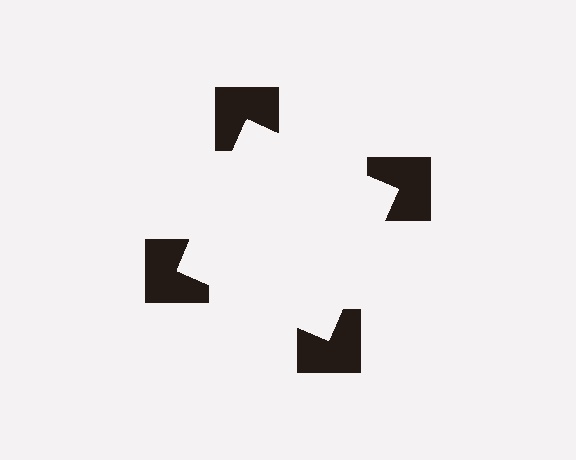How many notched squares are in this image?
There are 4 — one at each vertex of the illusory square.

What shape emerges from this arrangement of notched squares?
An illusory square — its edges are inferred from the aligned wedge cuts in the notched squares, not physically drawn.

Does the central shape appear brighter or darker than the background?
It typically appears slightly brighter than the background, even though no actual brightness change is drawn.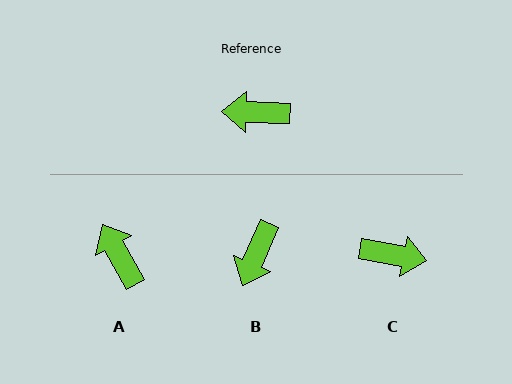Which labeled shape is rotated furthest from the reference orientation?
C, about 172 degrees away.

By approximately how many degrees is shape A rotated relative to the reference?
Approximately 59 degrees clockwise.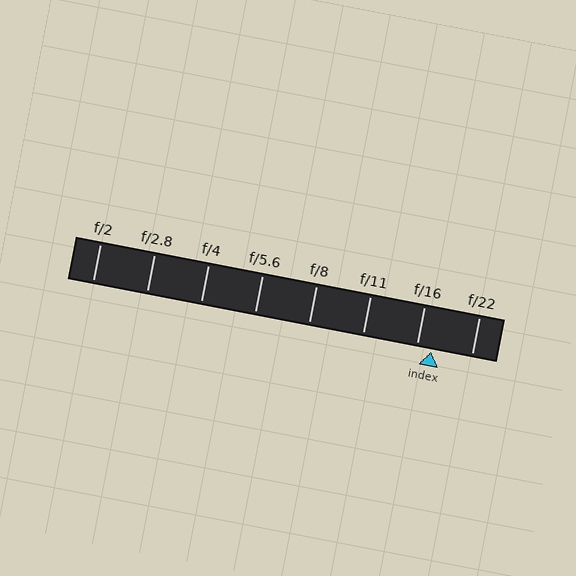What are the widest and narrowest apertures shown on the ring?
The widest aperture shown is f/2 and the narrowest is f/22.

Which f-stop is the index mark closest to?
The index mark is closest to f/16.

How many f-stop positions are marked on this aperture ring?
There are 8 f-stop positions marked.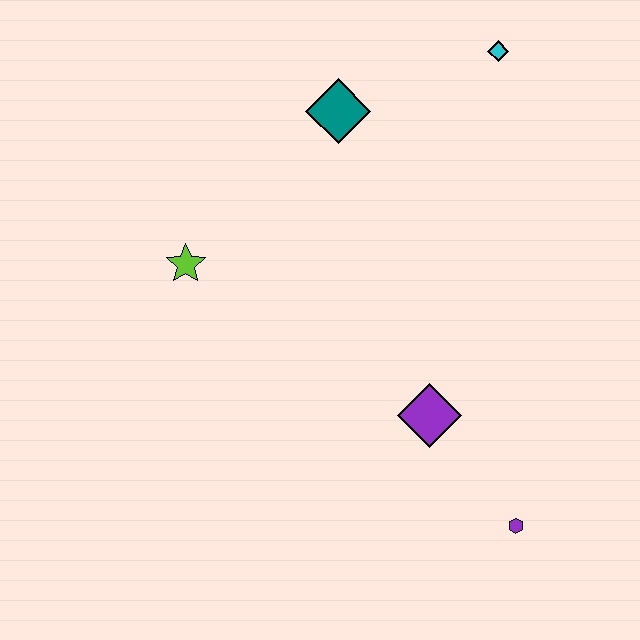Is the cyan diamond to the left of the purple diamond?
No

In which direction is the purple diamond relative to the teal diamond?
The purple diamond is below the teal diamond.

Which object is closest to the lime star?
The teal diamond is closest to the lime star.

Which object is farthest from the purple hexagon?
The cyan diamond is farthest from the purple hexagon.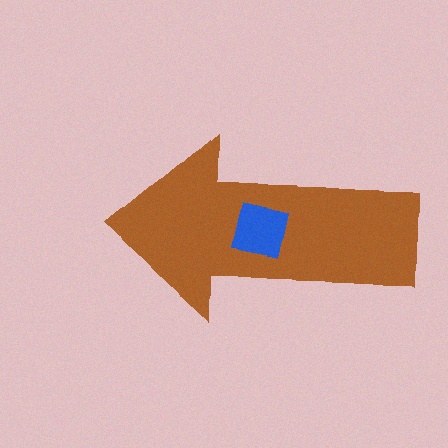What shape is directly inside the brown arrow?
The blue square.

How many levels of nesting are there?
2.